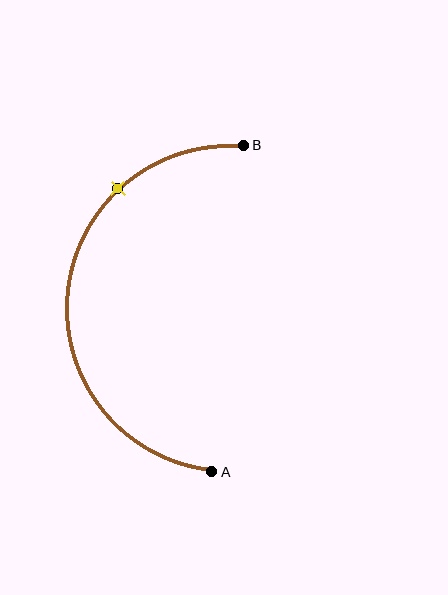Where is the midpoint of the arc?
The arc midpoint is the point on the curve farthest from the straight line joining A and B. It sits to the left of that line.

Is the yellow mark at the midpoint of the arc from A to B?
No. The yellow mark lies on the arc but is closer to endpoint B. The arc midpoint would be at the point on the curve equidistant along the arc from both A and B.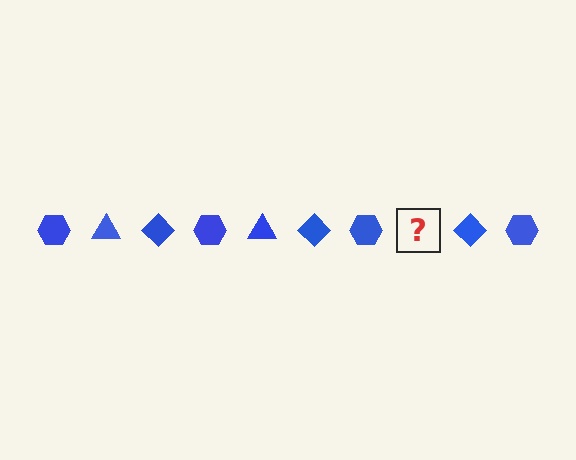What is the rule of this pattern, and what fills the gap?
The rule is that the pattern cycles through hexagon, triangle, diamond shapes in blue. The gap should be filled with a blue triangle.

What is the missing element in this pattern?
The missing element is a blue triangle.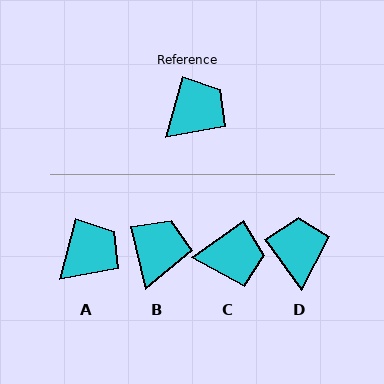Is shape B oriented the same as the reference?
No, it is off by about 28 degrees.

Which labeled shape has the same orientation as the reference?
A.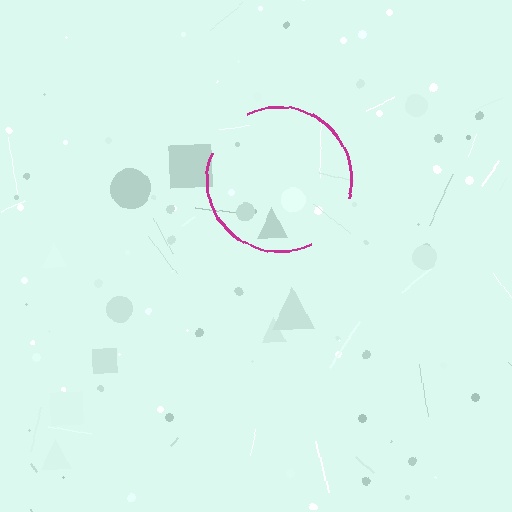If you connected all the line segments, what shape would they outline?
They would outline a circle.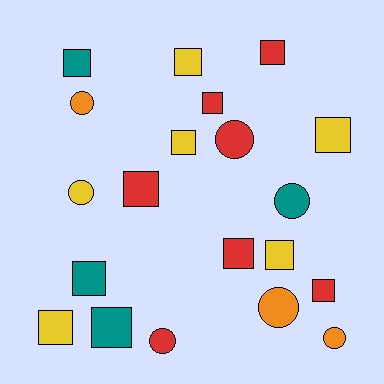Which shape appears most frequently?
Square, with 13 objects.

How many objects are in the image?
There are 20 objects.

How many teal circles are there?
There is 1 teal circle.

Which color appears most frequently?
Red, with 7 objects.